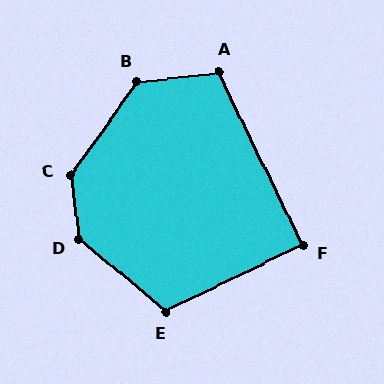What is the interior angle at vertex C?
Approximately 137 degrees (obtuse).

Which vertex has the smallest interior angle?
F, at approximately 90 degrees.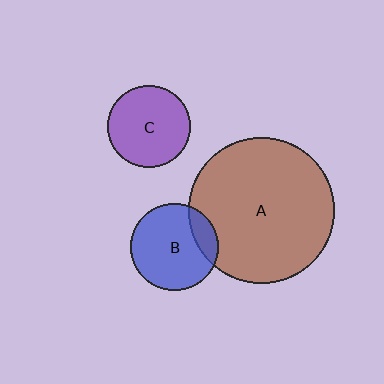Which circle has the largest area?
Circle A (brown).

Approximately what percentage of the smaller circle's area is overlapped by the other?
Approximately 15%.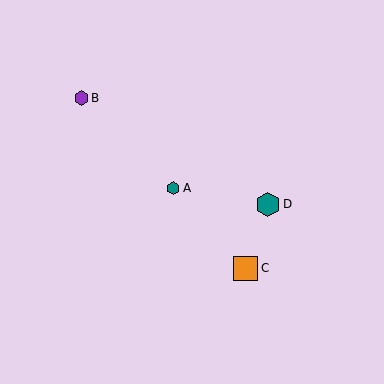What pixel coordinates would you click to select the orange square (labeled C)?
Click at (245, 268) to select the orange square C.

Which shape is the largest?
The orange square (labeled C) is the largest.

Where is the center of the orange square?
The center of the orange square is at (245, 268).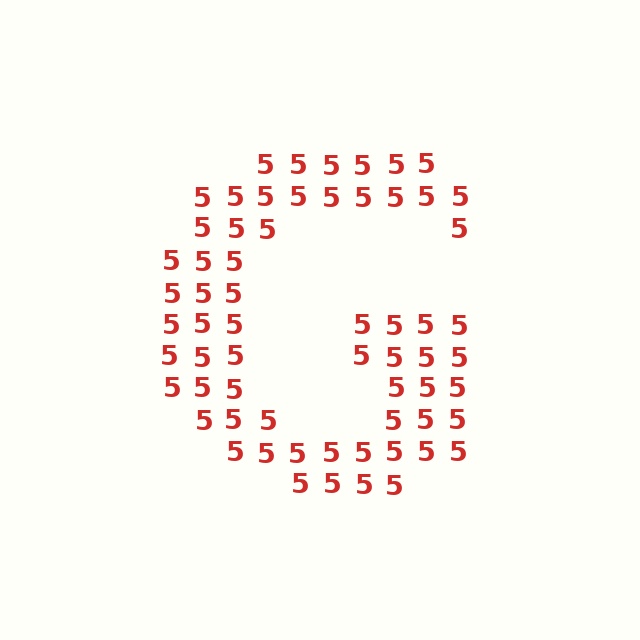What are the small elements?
The small elements are digit 5's.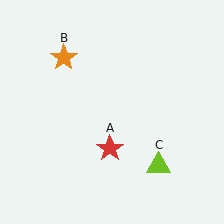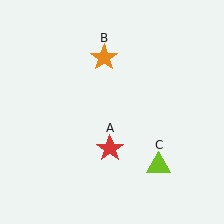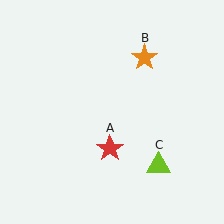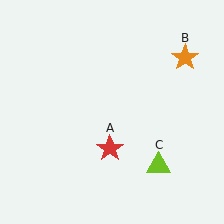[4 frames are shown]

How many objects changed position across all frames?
1 object changed position: orange star (object B).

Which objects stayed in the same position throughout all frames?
Red star (object A) and lime triangle (object C) remained stationary.